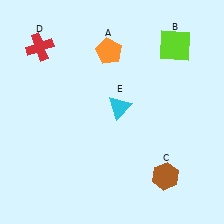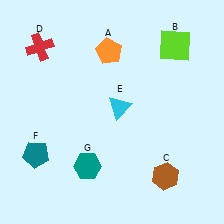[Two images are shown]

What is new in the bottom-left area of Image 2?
A teal pentagon (F) was added in the bottom-left area of Image 2.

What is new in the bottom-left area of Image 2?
A teal hexagon (G) was added in the bottom-left area of Image 2.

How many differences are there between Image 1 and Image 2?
There are 2 differences between the two images.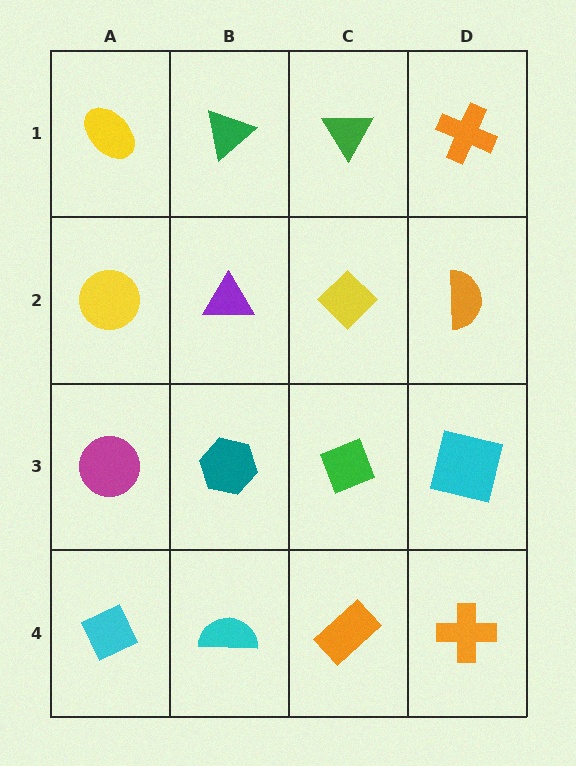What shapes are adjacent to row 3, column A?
A yellow circle (row 2, column A), a cyan diamond (row 4, column A), a teal hexagon (row 3, column B).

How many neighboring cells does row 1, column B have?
3.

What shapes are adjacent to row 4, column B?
A teal hexagon (row 3, column B), a cyan diamond (row 4, column A), an orange rectangle (row 4, column C).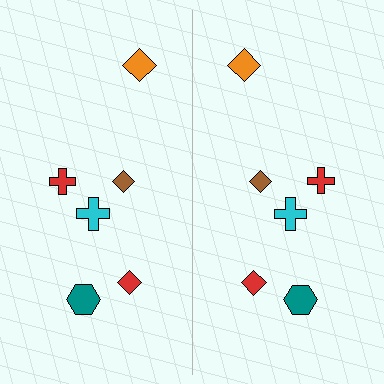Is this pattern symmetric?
Yes, this pattern has bilateral (reflection) symmetry.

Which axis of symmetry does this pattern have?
The pattern has a vertical axis of symmetry running through the center of the image.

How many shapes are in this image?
There are 12 shapes in this image.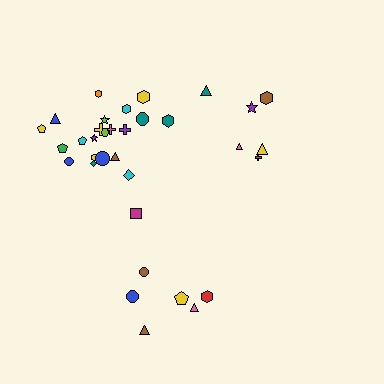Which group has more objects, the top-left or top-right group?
The top-left group.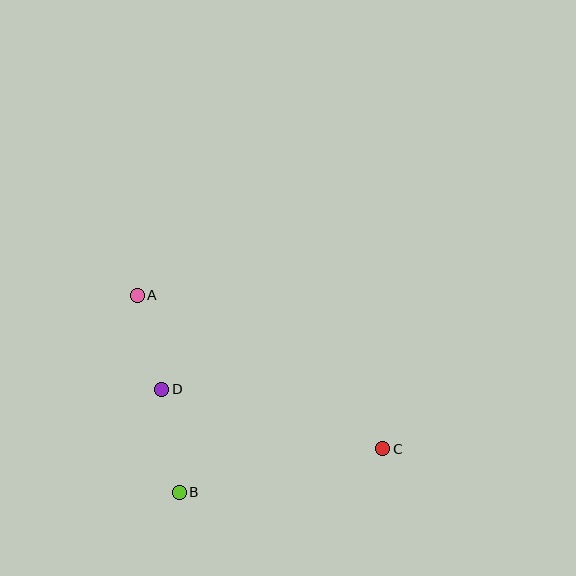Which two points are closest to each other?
Points A and D are closest to each other.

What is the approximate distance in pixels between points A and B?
The distance between A and B is approximately 202 pixels.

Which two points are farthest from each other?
Points A and C are farthest from each other.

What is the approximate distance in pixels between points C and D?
The distance between C and D is approximately 229 pixels.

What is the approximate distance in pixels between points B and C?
The distance between B and C is approximately 208 pixels.